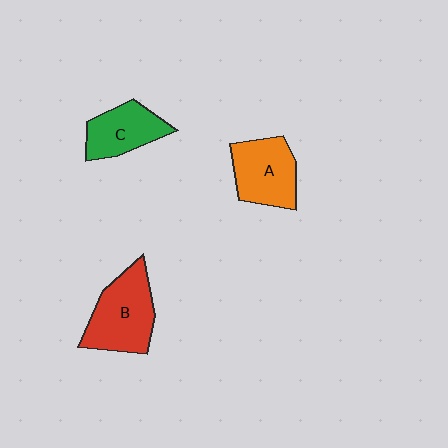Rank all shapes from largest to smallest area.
From largest to smallest: B (red), A (orange), C (green).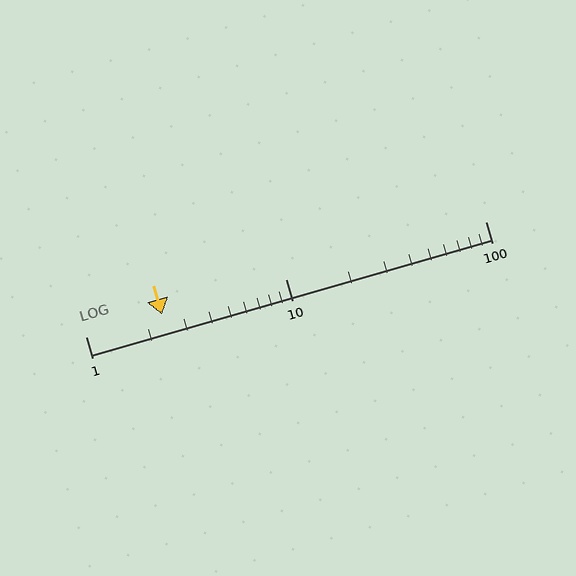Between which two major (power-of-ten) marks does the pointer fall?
The pointer is between 1 and 10.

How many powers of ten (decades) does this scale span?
The scale spans 2 decades, from 1 to 100.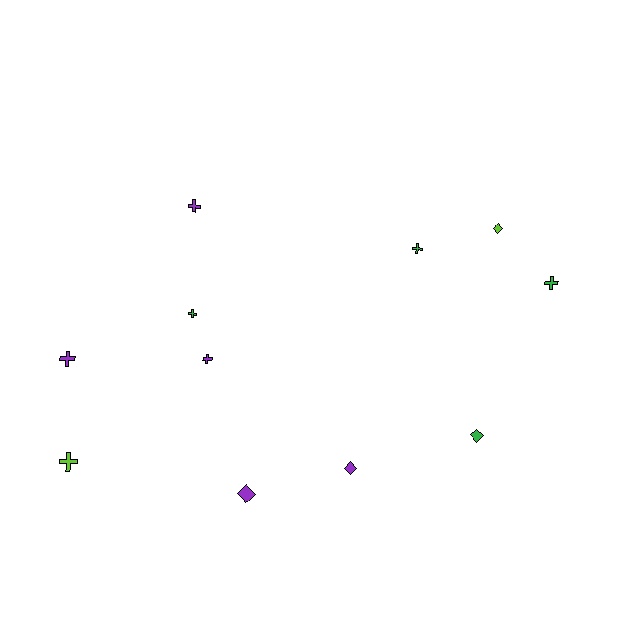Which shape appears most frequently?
Cross, with 7 objects.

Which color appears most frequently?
Purple, with 5 objects.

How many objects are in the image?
There are 11 objects.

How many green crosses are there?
There are 3 green crosses.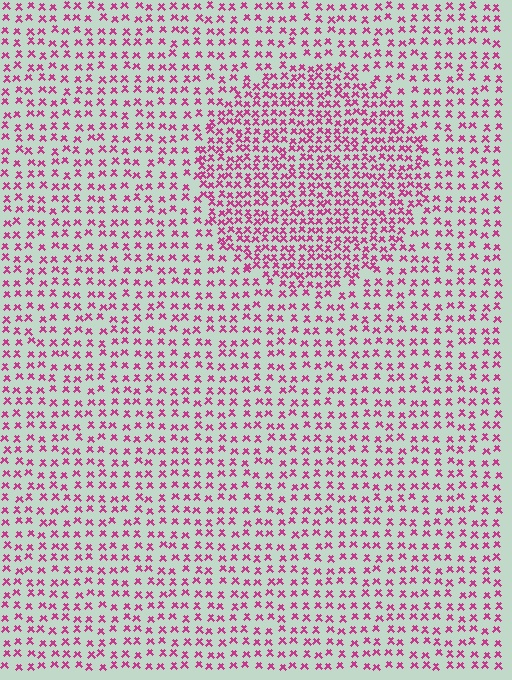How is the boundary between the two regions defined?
The boundary is defined by a change in element density (approximately 1.8x ratio). All elements are the same color, size, and shape.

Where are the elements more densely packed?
The elements are more densely packed inside the circle boundary.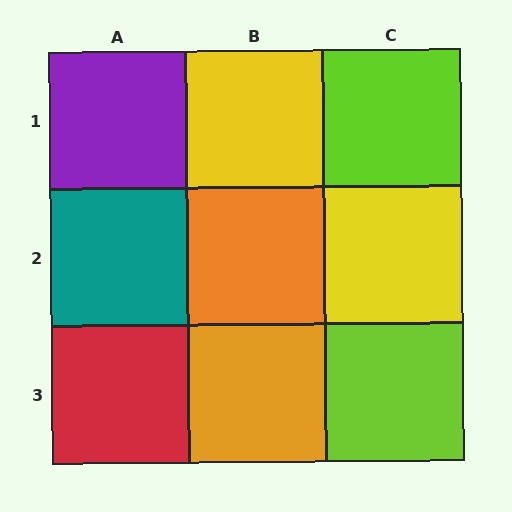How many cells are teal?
1 cell is teal.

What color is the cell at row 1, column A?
Purple.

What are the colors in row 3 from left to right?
Red, orange, lime.